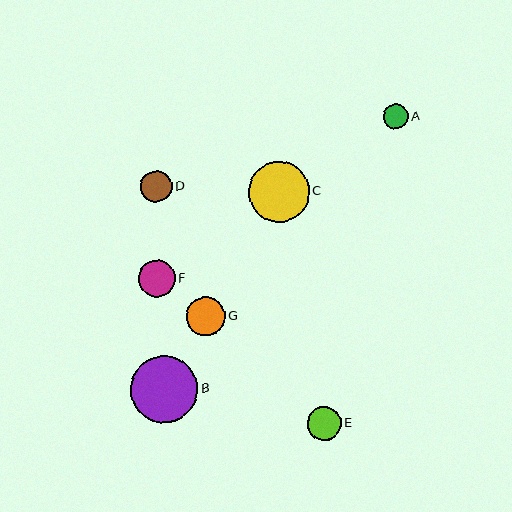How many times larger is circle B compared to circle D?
Circle B is approximately 2.1 times the size of circle D.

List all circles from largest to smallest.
From largest to smallest: B, C, G, F, E, D, A.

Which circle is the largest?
Circle B is the largest with a size of approximately 67 pixels.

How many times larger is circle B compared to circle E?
Circle B is approximately 2.0 times the size of circle E.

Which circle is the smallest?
Circle A is the smallest with a size of approximately 25 pixels.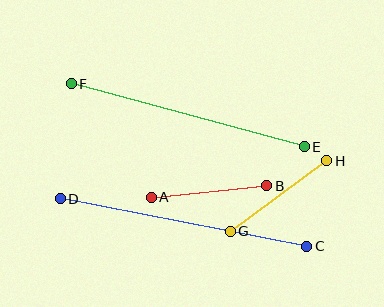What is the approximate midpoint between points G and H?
The midpoint is at approximately (279, 196) pixels.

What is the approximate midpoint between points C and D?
The midpoint is at approximately (183, 223) pixels.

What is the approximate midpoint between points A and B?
The midpoint is at approximately (209, 191) pixels.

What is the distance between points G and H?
The distance is approximately 120 pixels.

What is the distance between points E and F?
The distance is approximately 242 pixels.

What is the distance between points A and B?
The distance is approximately 116 pixels.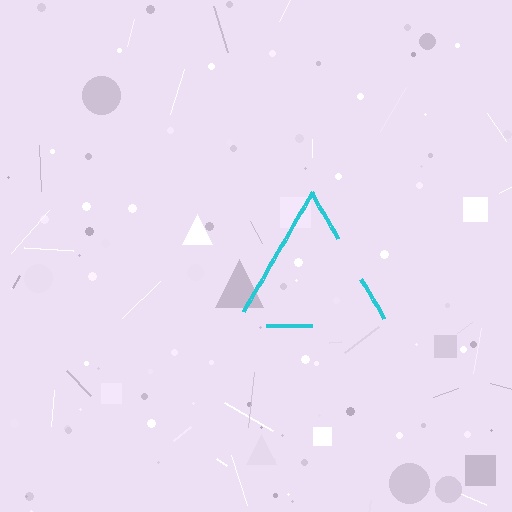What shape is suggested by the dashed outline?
The dashed outline suggests a triangle.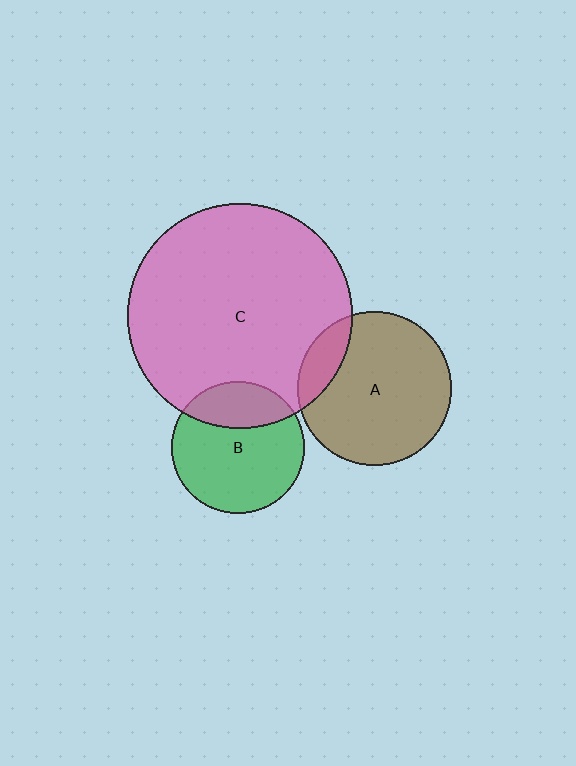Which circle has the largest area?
Circle C (pink).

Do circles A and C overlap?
Yes.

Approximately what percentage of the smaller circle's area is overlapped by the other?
Approximately 15%.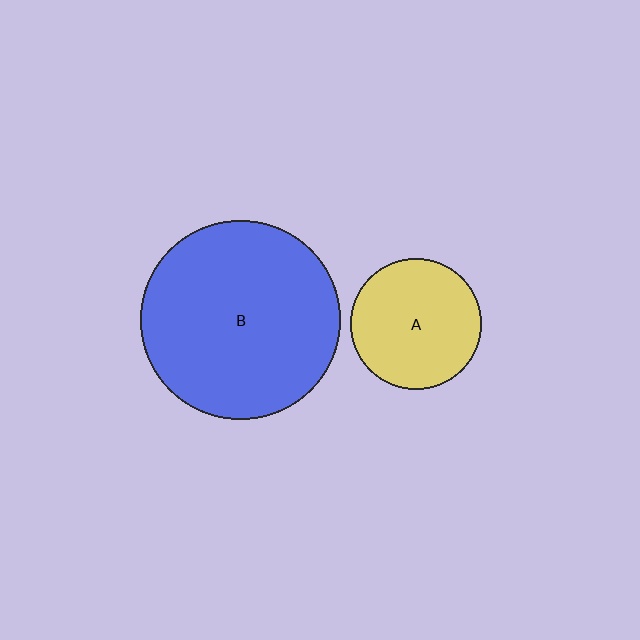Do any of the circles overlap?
No, none of the circles overlap.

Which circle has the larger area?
Circle B (blue).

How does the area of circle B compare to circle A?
Approximately 2.3 times.